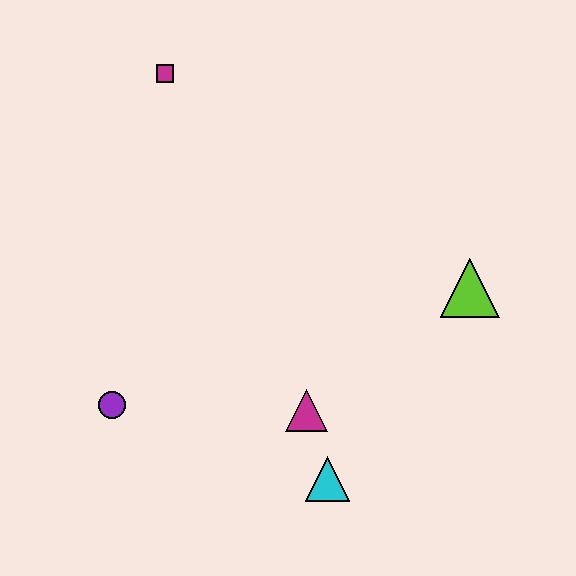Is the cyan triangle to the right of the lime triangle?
No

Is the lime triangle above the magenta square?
No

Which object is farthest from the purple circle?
The lime triangle is farthest from the purple circle.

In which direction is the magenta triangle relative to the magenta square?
The magenta triangle is below the magenta square.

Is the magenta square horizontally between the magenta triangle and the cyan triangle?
No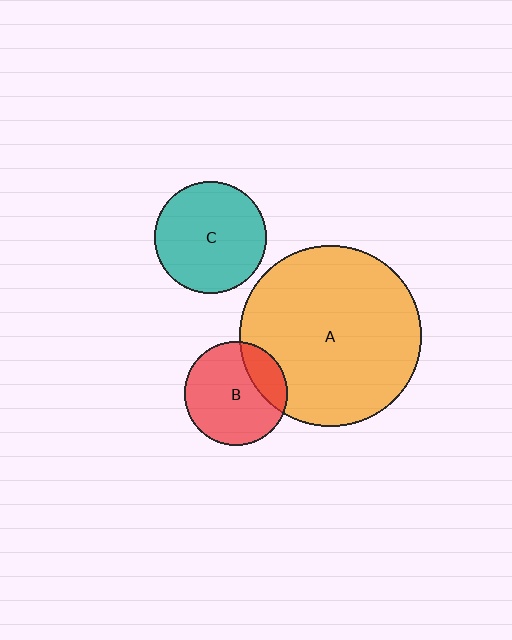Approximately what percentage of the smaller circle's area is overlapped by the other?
Approximately 20%.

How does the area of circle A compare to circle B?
Approximately 3.1 times.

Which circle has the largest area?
Circle A (orange).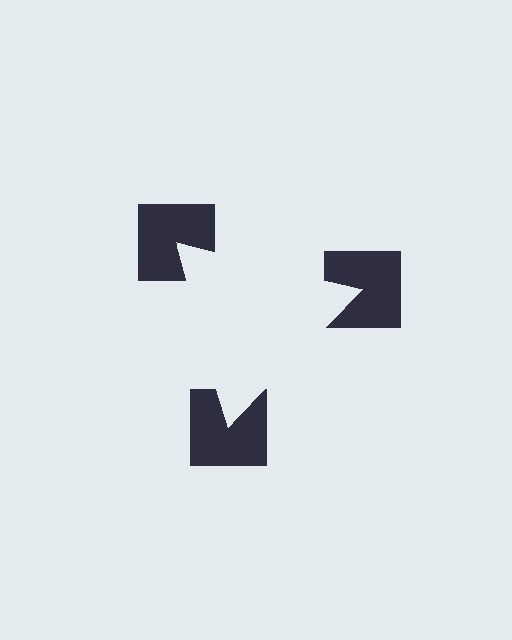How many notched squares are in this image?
There are 3 — one at each vertex of the illusory triangle.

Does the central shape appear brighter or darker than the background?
It typically appears slightly brighter than the background, even though no actual brightness change is drawn.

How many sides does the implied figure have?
3 sides.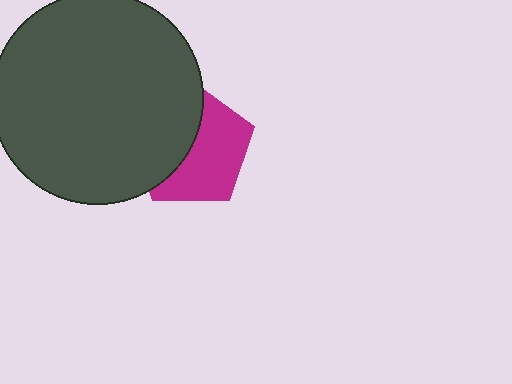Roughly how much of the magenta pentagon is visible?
About half of it is visible (roughly 55%).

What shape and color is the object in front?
The object in front is a dark gray circle.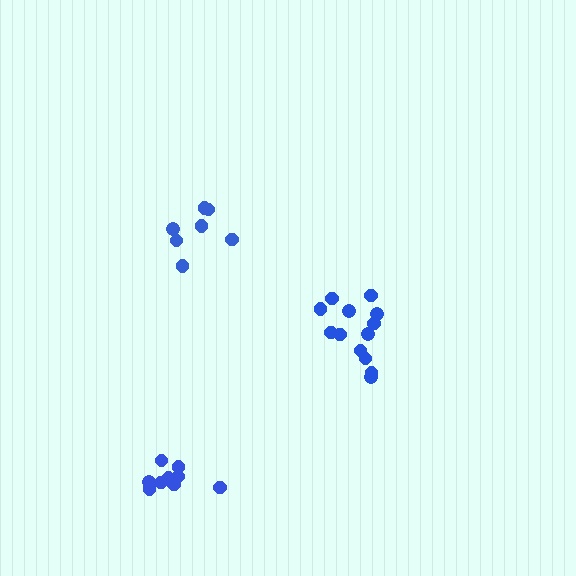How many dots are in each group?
Group 1: 9 dots, Group 2: 7 dots, Group 3: 13 dots (29 total).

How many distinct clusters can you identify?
There are 3 distinct clusters.